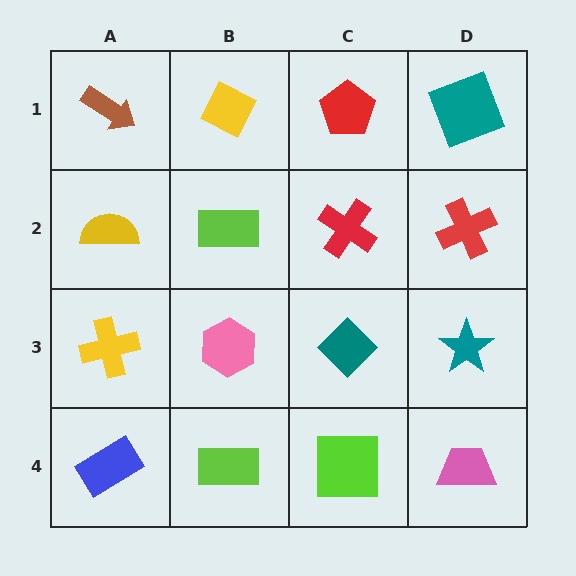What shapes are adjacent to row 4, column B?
A pink hexagon (row 3, column B), a blue rectangle (row 4, column A), a lime square (row 4, column C).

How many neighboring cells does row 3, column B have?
4.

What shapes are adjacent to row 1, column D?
A red cross (row 2, column D), a red pentagon (row 1, column C).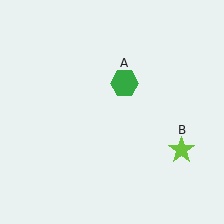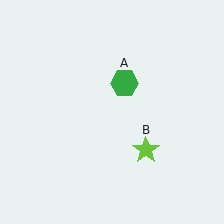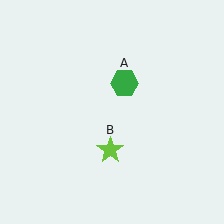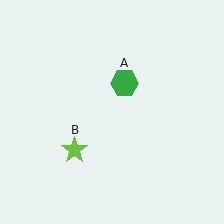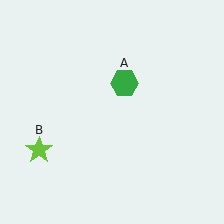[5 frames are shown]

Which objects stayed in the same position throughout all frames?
Green hexagon (object A) remained stationary.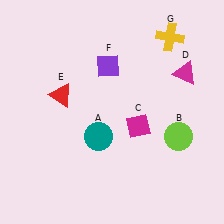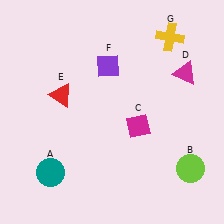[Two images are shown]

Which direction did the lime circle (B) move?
The lime circle (B) moved down.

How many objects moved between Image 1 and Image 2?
2 objects moved between the two images.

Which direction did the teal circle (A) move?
The teal circle (A) moved left.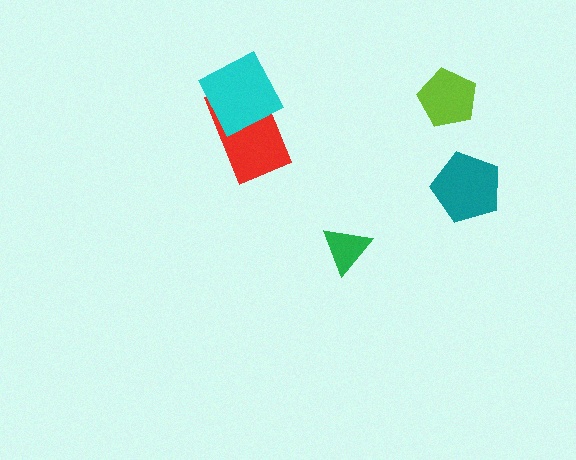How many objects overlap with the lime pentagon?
0 objects overlap with the lime pentagon.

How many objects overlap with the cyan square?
1 object overlaps with the cyan square.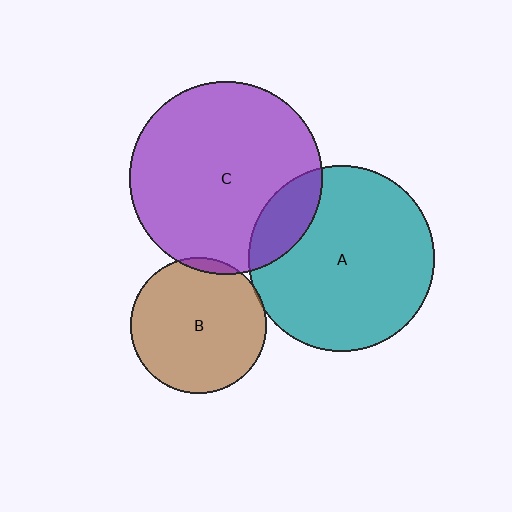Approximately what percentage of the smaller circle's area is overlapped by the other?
Approximately 5%.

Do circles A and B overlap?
Yes.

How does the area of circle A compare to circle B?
Approximately 1.8 times.